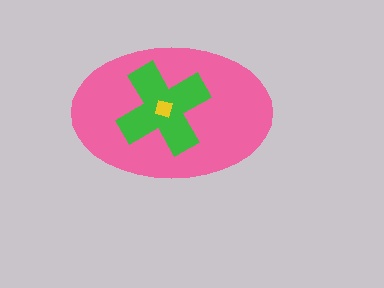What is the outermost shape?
The pink ellipse.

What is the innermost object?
The yellow square.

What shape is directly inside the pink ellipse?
The green cross.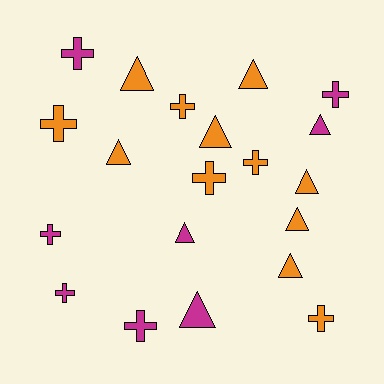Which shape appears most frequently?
Cross, with 10 objects.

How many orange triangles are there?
There are 7 orange triangles.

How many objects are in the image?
There are 20 objects.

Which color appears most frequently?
Orange, with 12 objects.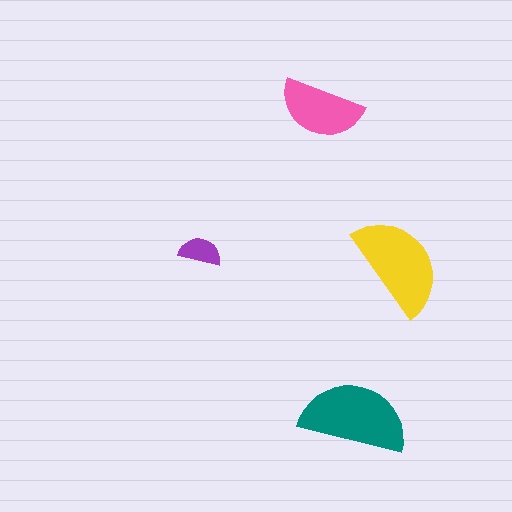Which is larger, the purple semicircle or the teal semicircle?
The teal one.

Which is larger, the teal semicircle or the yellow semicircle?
The teal one.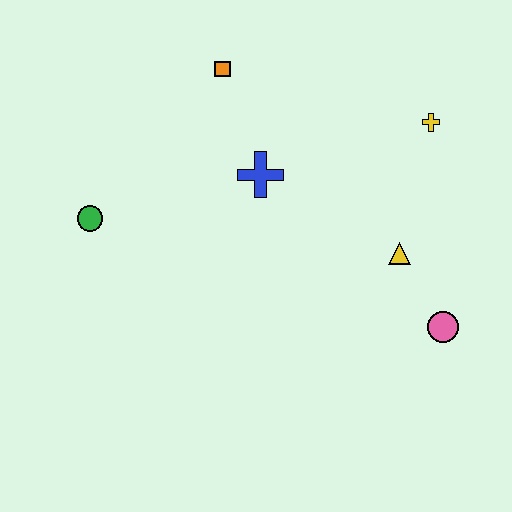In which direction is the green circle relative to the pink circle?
The green circle is to the left of the pink circle.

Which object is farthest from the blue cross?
The pink circle is farthest from the blue cross.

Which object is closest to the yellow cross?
The yellow triangle is closest to the yellow cross.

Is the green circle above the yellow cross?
No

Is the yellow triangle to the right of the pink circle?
No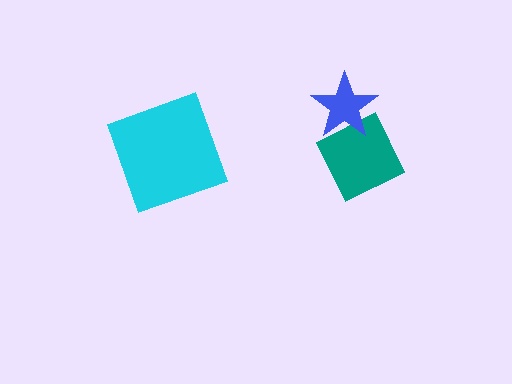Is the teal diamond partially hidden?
Yes, it is partially covered by another shape.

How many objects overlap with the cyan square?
0 objects overlap with the cyan square.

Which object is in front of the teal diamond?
The blue star is in front of the teal diamond.